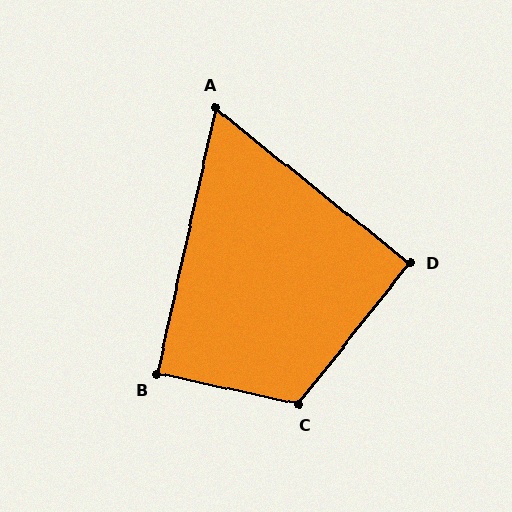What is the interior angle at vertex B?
Approximately 90 degrees (approximately right).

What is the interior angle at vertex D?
Approximately 90 degrees (approximately right).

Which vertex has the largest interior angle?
C, at approximately 116 degrees.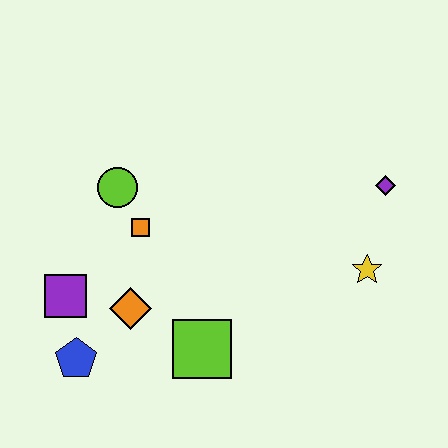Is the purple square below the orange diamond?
No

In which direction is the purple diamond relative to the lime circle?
The purple diamond is to the right of the lime circle.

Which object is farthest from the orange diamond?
The purple diamond is farthest from the orange diamond.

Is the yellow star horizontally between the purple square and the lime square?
No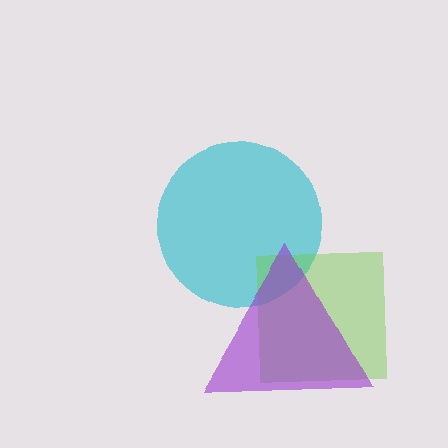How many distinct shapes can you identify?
There are 3 distinct shapes: a cyan circle, a lime square, a purple triangle.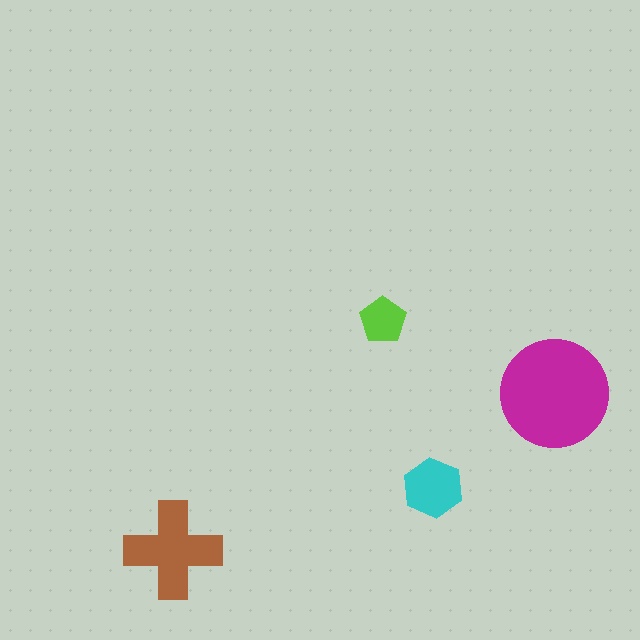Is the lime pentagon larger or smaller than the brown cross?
Smaller.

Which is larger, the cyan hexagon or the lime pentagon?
The cyan hexagon.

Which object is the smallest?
The lime pentagon.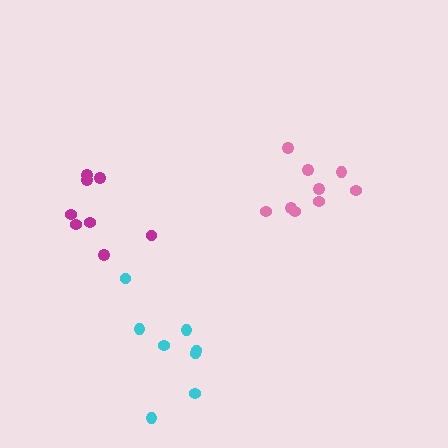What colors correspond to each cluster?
The clusters are colored: pink, magenta, cyan.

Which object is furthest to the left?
The magenta cluster is leftmost.